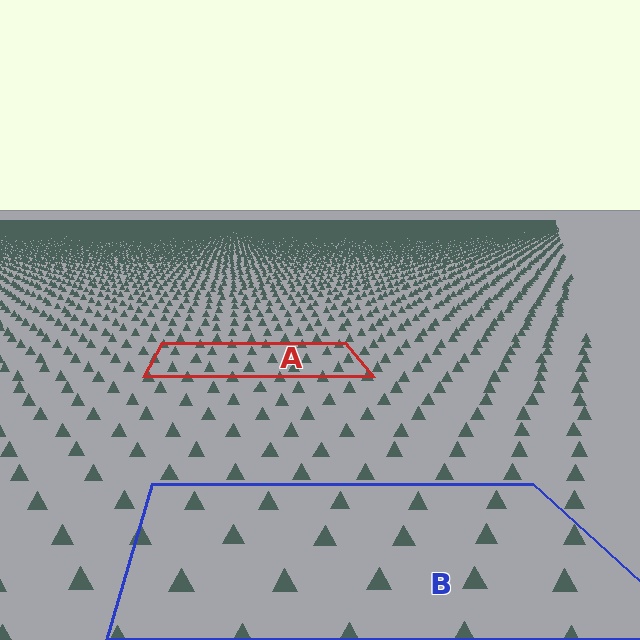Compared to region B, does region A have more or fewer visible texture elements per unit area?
Region A has more texture elements per unit area — they are packed more densely because it is farther away.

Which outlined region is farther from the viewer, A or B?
Region A is farther from the viewer — the texture elements inside it appear smaller and more densely packed.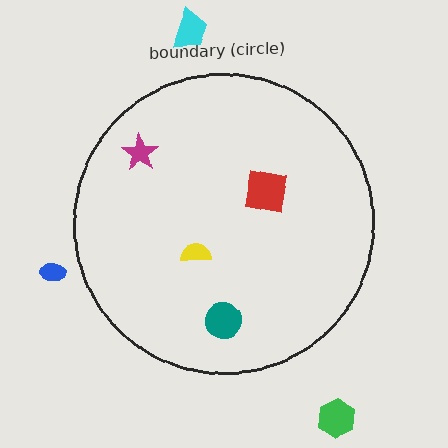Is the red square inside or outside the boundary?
Inside.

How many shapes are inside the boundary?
4 inside, 3 outside.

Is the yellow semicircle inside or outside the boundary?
Inside.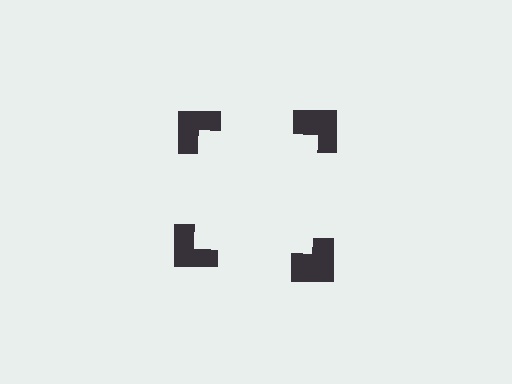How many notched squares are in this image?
There are 4 — one at each vertex of the illusory square.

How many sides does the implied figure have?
4 sides.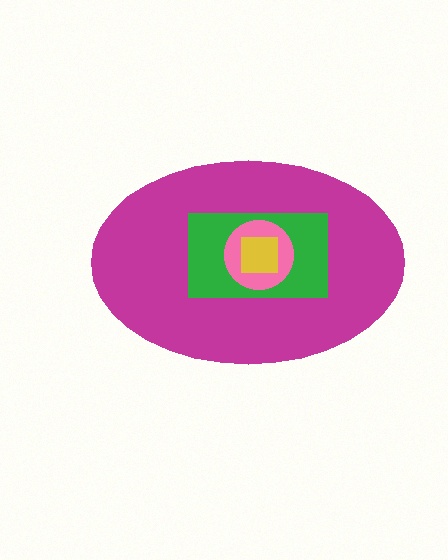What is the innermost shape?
The yellow square.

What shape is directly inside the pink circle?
The yellow square.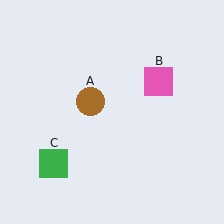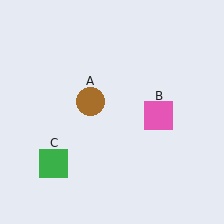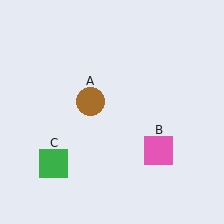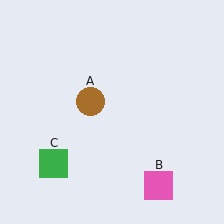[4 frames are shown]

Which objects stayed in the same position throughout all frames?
Brown circle (object A) and green square (object C) remained stationary.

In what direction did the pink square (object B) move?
The pink square (object B) moved down.